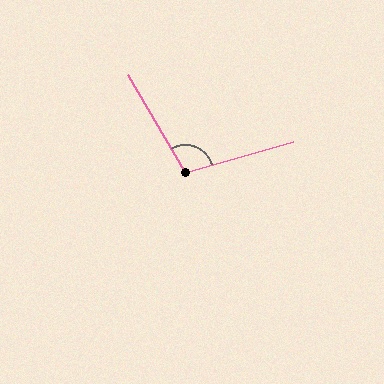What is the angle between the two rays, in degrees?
Approximately 104 degrees.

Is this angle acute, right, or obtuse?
It is obtuse.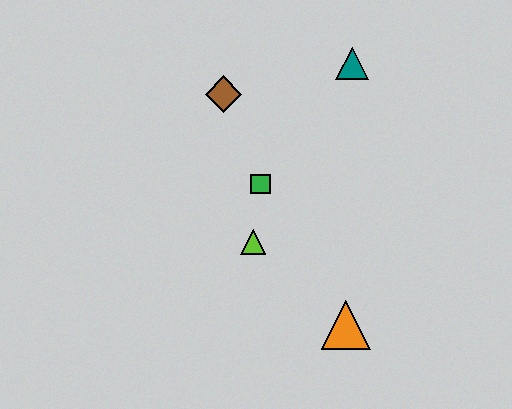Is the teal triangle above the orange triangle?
Yes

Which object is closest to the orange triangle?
The lime triangle is closest to the orange triangle.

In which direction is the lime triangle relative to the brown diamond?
The lime triangle is below the brown diamond.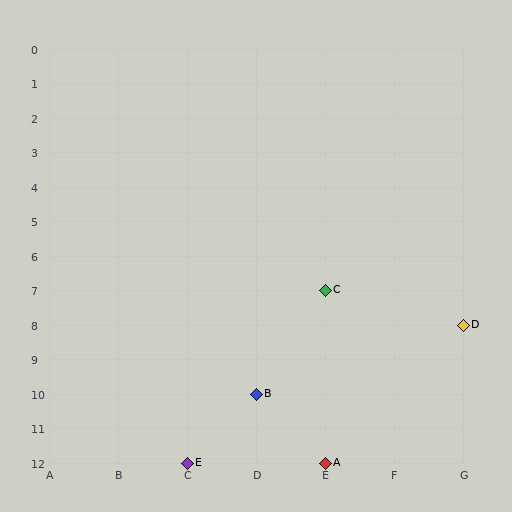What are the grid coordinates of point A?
Point A is at grid coordinates (E, 12).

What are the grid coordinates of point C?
Point C is at grid coordinates (E, 7).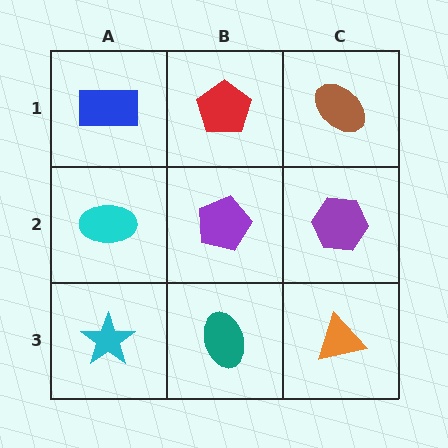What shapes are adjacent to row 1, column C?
A purple hexagon (row 2, column C), a red pentagon (row 1, column B).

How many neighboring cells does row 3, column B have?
3.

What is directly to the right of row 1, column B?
A brown ellipse.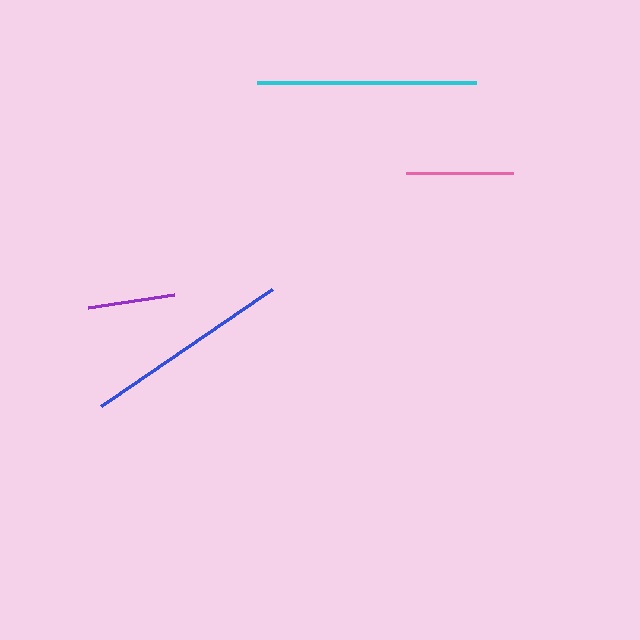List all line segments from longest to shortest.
From longest to shortest: cyan, blue, pink, purple.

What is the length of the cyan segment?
The cyan segment is approximately 219 pixels long.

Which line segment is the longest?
The cyan line is the longest at approximately 219 pixels.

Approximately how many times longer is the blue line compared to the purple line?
The blue line is approximately 2.4 times the length of the purple line.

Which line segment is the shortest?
The purple line is the shortest at approximately 88 pixels.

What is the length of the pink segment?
The pink segment is approximately 106 pixels long.